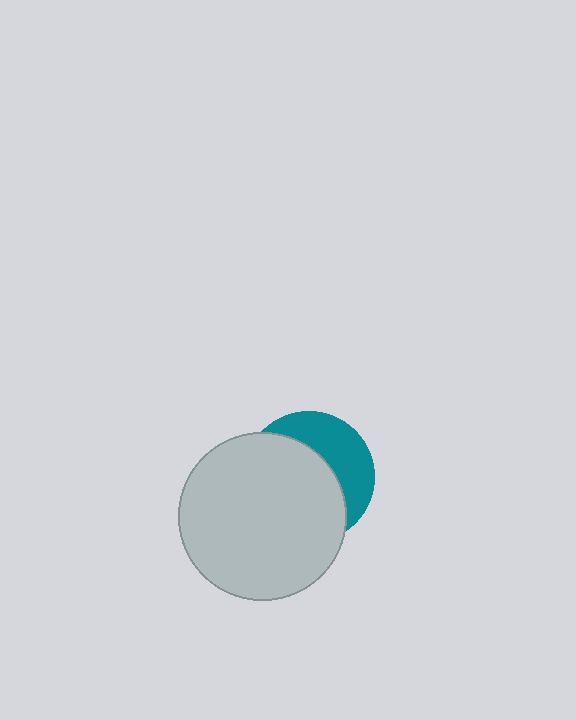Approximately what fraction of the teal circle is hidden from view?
Roughly 63% of the teal circle is hidden behind the light gray circle.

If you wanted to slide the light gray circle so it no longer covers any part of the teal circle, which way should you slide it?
Slide it toward the lower-left — that is the most direct way to separate the two shapes.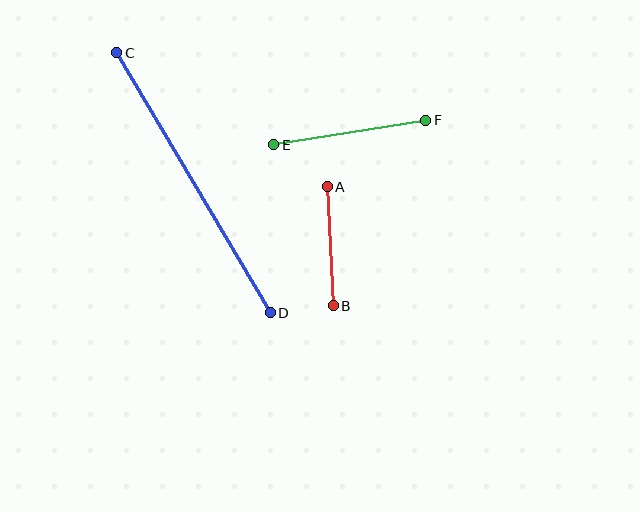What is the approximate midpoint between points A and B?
The midpoint is at approximately (330, 246) pixels.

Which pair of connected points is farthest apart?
Points C and D are farthest apart.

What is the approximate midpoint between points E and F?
The midpoint is at approximately (350, 132) pixels.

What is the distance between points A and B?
The distance is approximately 119 pixels.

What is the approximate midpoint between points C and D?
The midpoint is at approximately (193, 183) pixels.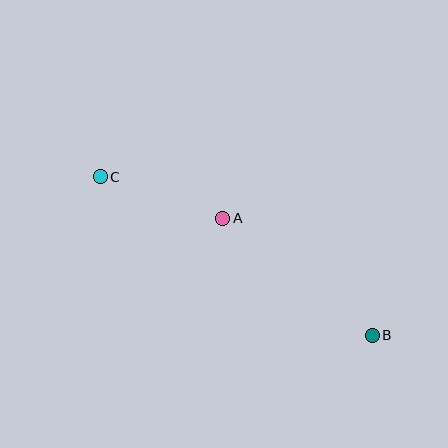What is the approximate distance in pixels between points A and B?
The distance between A and B is approximately 190 pixels.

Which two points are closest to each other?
Points A and C are closest to each other.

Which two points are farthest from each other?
Points B and C are farthest from each other.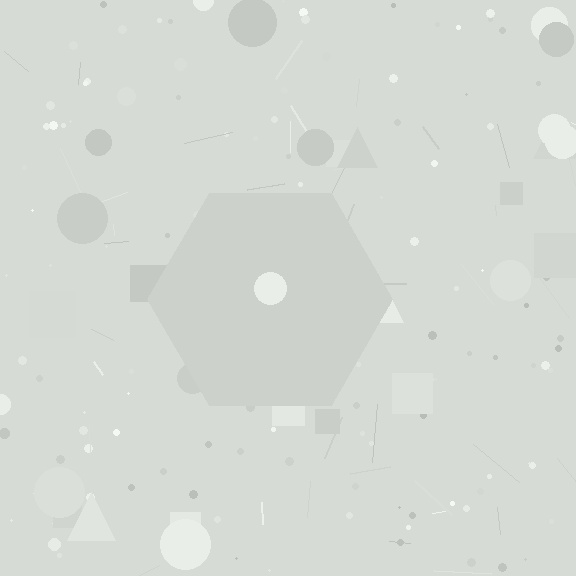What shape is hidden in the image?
A hexagon is hidden in the image.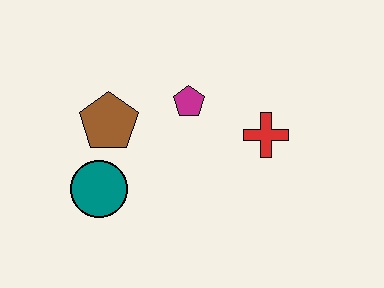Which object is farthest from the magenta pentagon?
The teal circle is farthest from the magenta pentagon.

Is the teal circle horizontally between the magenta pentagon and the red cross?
No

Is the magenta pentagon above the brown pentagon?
Yes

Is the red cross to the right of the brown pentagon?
Yes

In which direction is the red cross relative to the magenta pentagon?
The red cross is to the right of the magenta pentagon.